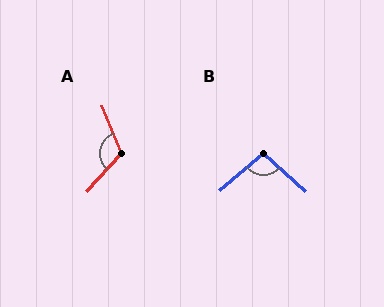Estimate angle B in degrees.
Approximately 98 degrees.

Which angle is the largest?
A, at approximately 116 degrees.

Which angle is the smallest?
B, at approximately 98 degrees.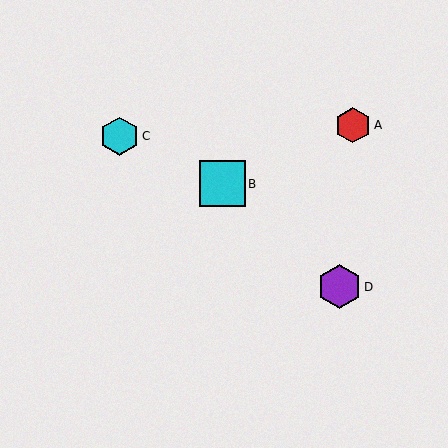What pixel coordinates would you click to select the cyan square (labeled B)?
Click at (222, 184) to select the cyan square B.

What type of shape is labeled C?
Shape C is a cyan hexagon.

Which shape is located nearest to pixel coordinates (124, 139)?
The cyan hexagon (labeled C) at (120, 136) is nearest to that location.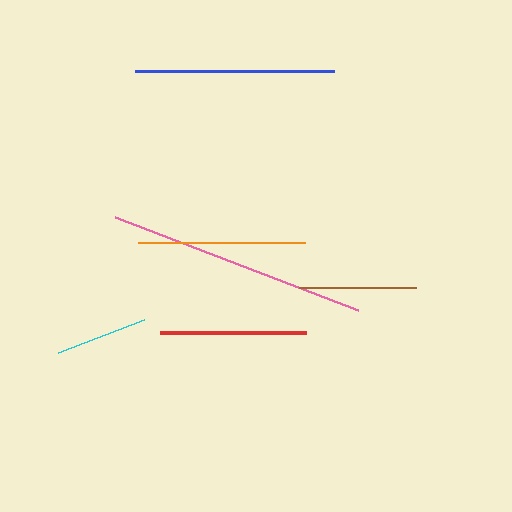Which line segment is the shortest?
The cyan line is the shortest at approximately 92 pixels.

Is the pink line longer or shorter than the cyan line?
The pink line is longer than the cyan line.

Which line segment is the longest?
The pink line is the longest at approximately 260 pixels.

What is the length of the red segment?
The red segment is approximately 146 pixels long.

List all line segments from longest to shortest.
From longest to shortest: pink, blue, orange, red, brown, cyan.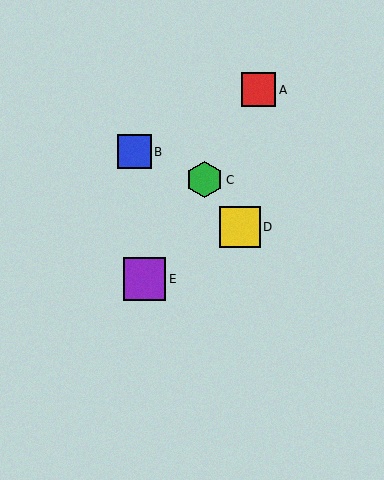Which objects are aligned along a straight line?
Objects A, C, E are aligned along a straight line.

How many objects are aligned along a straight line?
3 objects (A, C, E) are aligned along a straight line.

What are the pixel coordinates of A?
Object A is at (259, 90).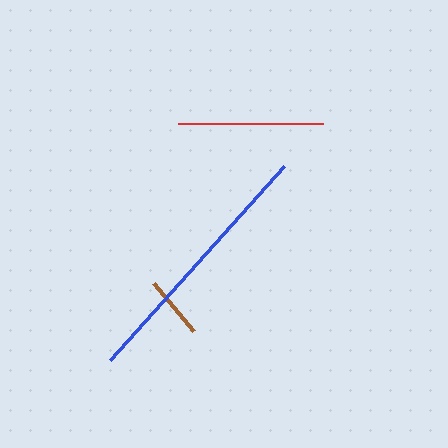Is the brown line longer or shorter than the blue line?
The blue line is longer than the brown line.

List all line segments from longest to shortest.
From longest to shortest: blue, red, brown.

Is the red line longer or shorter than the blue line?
The blue line is longer than the red line.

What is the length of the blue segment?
The blue segment is approximately 261 pixels long.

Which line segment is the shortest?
The brown line is the shortest at approximately 63 pixels.